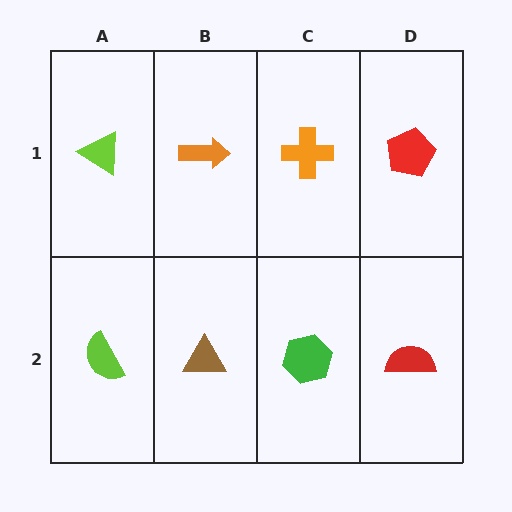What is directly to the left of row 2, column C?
A brown triangle.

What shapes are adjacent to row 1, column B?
A brown triangle (row 2, column B), a lime triangle (row 1, column A), an orange cross (row 1, column C).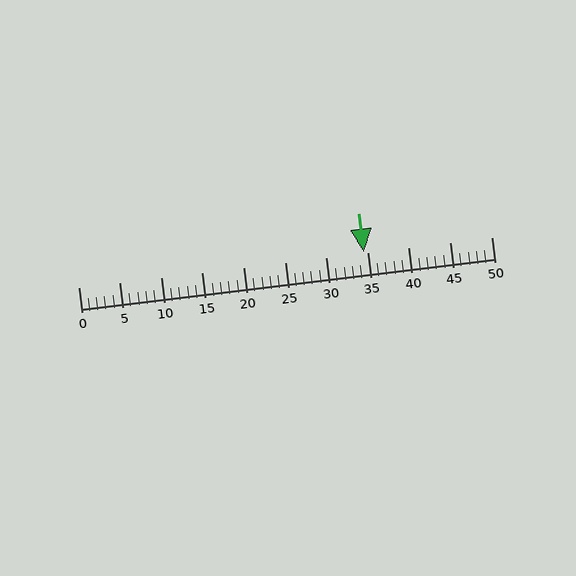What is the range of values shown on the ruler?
The ruler shows values from 0 to 50.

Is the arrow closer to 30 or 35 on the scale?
The arrow is closer to 35.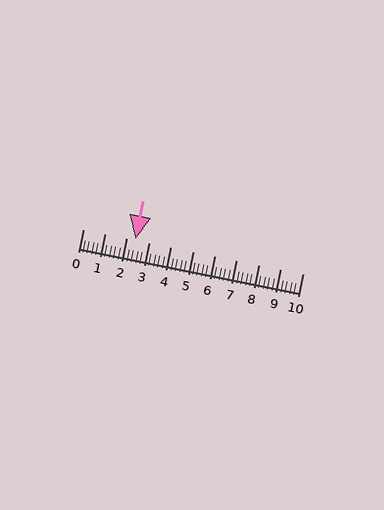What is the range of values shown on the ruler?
The ruler shows values from 0 to 10.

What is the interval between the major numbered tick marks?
The major tick marks are spaced 1 units apart.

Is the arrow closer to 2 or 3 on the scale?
The arrow is closer to 2.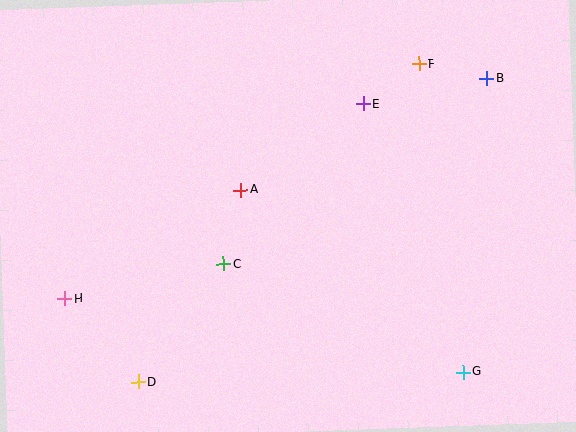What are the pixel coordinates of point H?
Point H is at (65, 299).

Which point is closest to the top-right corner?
Point B is closest to the top-right corner.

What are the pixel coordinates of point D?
Point D is at (138, 382).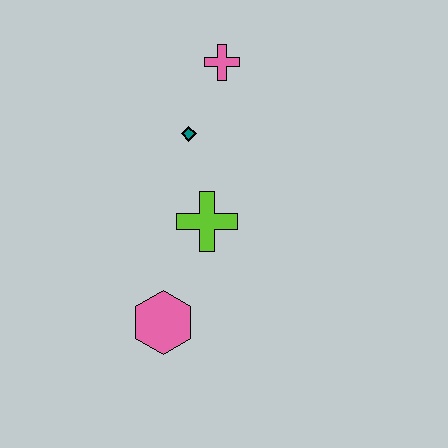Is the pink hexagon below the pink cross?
Yes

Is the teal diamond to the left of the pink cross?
Yes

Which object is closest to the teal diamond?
The pink cross is closest to the teal diamond.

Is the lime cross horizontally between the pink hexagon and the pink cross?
Yes